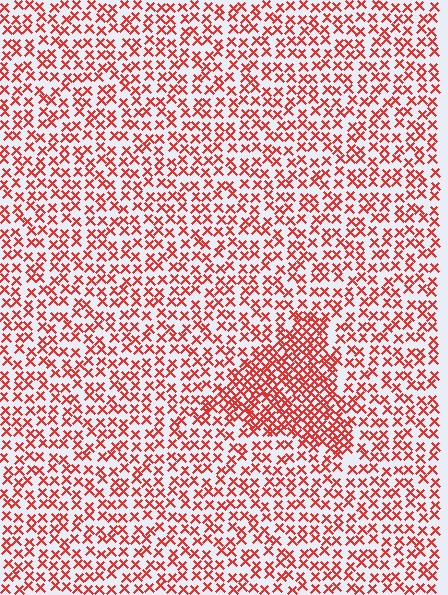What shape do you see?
I see a triangle.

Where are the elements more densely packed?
The elements are more densely packed inside the triangle boundary.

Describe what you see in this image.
The image contains small red elements arranged at two different densities. A triangle-shaped region is visible where the elements are more densely packed than the surrounding area.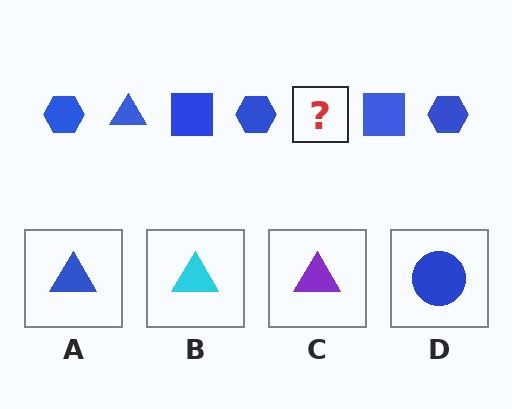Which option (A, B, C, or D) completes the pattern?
A.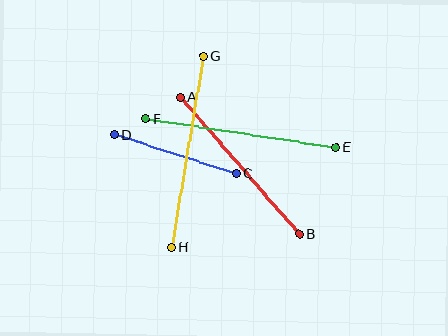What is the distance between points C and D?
The distance is approximately 128 pixels.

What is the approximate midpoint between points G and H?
The midpoint is at approximately (188, 152) pixels.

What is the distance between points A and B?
The distance is approximately 181 pixels.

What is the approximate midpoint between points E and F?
The midpoint is at approximately (241, 133) pixels.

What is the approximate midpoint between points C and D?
The midpoint is at approximately (175, 154) pixels.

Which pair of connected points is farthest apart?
Points G and H are farthest apart.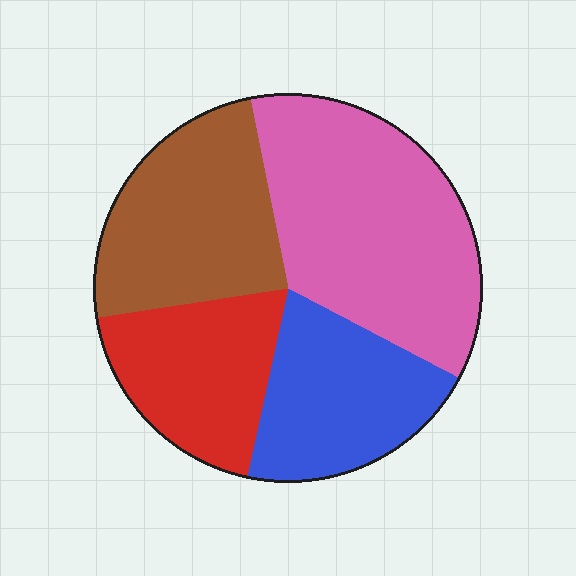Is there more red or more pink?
Pink.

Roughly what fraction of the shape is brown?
Brown covers about 25% of the shape.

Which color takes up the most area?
Pink, at roughly 35%.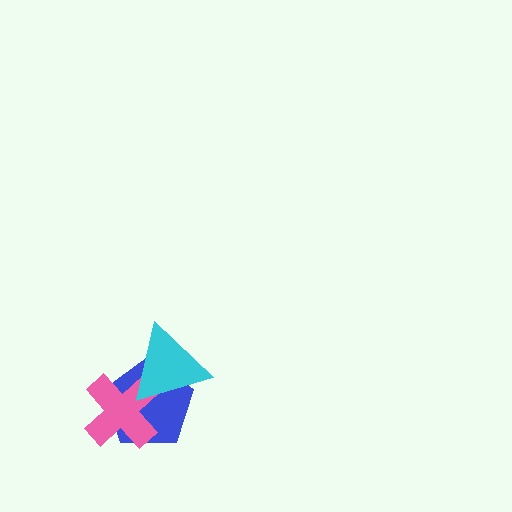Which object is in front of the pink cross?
The cyan triangle is in front of the pink cross.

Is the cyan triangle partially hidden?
No, no other shape covers it.